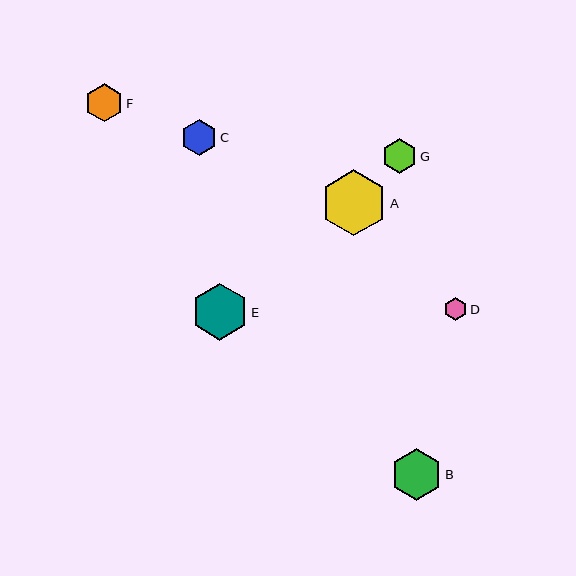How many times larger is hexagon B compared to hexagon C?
Hexagon B is approximately 1.4 times the size of hexagon C.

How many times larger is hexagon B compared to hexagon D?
Hexagon B is approximately 2.2 times the size of hexagon D.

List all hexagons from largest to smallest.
From largest to smallest: A, E, B, F, C, G, D.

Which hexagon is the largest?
Hexagon A is the largest with a size of approximately 65 pixels.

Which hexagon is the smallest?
Hexagon D is the smallest with a size of approximately 23 pixels.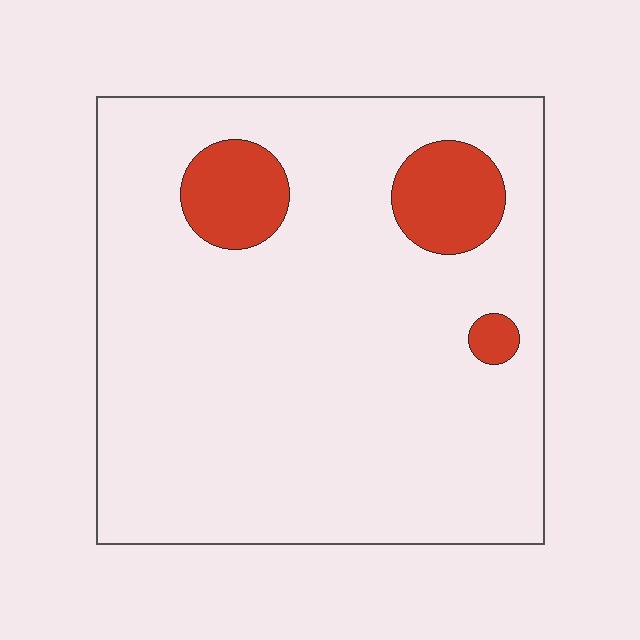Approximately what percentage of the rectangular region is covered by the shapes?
Approximately 10%.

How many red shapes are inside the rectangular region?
3.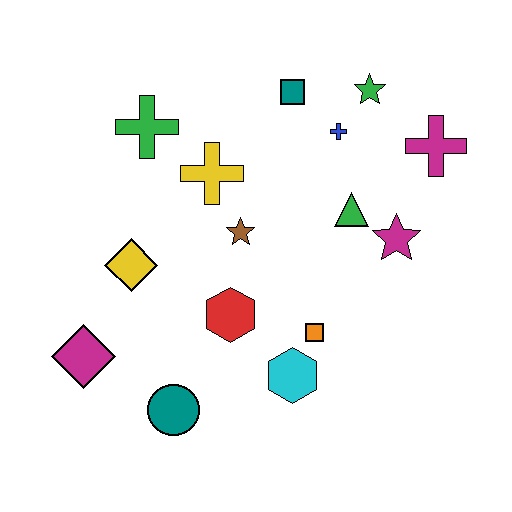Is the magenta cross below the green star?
Yes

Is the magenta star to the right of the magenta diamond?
Yes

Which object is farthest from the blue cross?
The magenta diamond is farthest from the blue cross.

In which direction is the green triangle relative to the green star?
The green triangle is below the green star.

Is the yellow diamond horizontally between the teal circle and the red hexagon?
No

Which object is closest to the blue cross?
The green star is closest to the blue cross.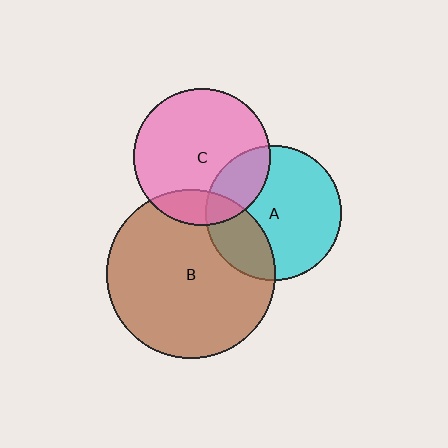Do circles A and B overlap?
Yes.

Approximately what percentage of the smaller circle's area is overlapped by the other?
Approximately 25%.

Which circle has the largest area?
Circle B (brown).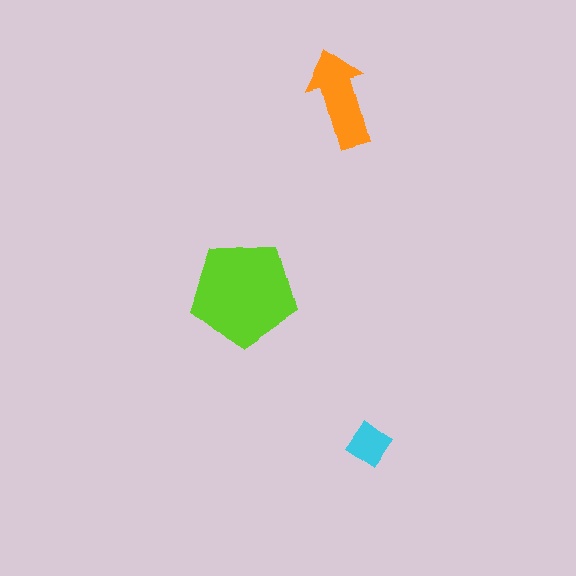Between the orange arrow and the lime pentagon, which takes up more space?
The lime pentagon.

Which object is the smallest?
The cyan diamond.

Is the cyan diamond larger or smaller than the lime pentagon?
Smaller.